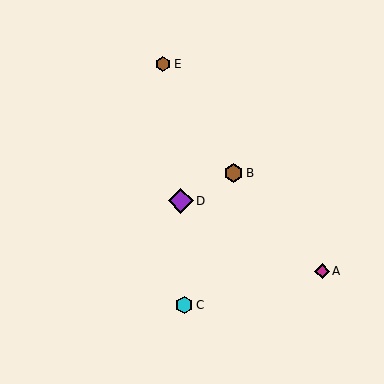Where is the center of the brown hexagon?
The center of the brown hexagon is at (163, 64).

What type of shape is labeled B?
Shape B is a brown hexagon.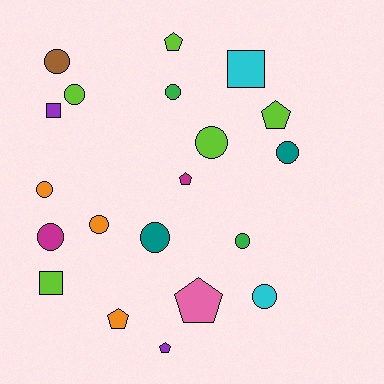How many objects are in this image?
There are 20 objects.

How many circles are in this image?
There are 11 circles.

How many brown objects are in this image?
There is 1 brown object.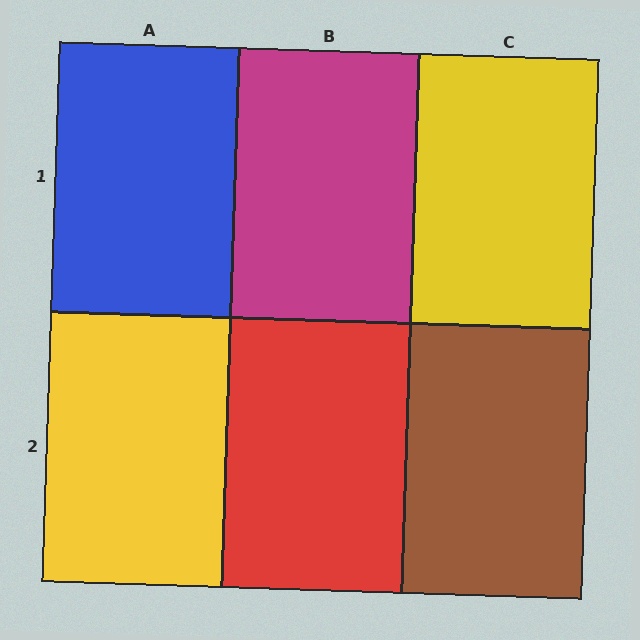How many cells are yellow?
2 cells are yellow.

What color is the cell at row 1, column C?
Yellow.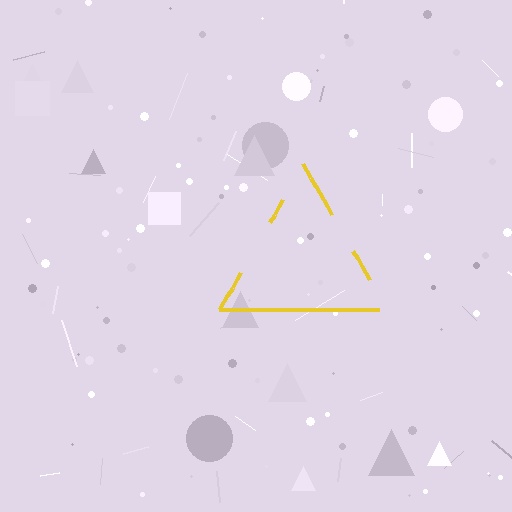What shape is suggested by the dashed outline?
The dashed outline suggests a triangle.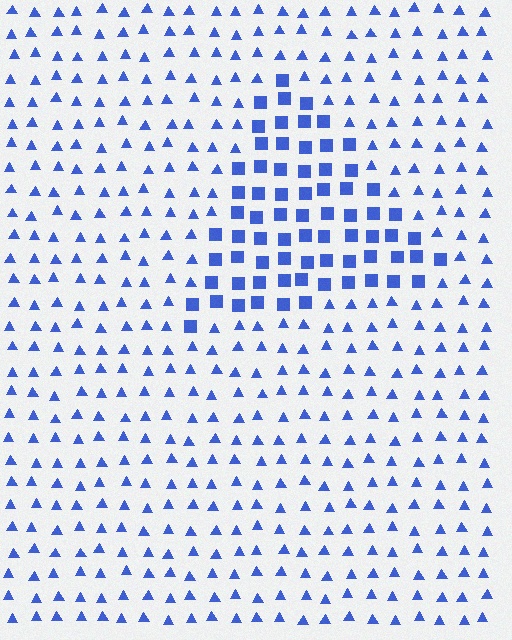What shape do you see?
I see a triangle.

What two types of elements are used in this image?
The image uses squares inside the triangle region and triangles outside it.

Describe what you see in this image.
The image is filled with small blue elements arranged in a uniform grid. A triangle-shaped region contains squares, while the surrounding area contains triangles. The boundary is defined purely by the change in element shape.